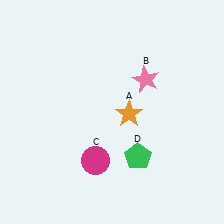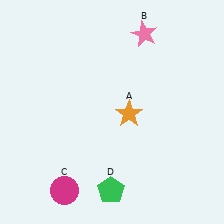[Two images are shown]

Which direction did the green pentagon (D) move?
The green pentagon (D) moved down.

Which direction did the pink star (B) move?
The pink star (B) moved up.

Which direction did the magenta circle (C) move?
The magenta circle (C) moved left.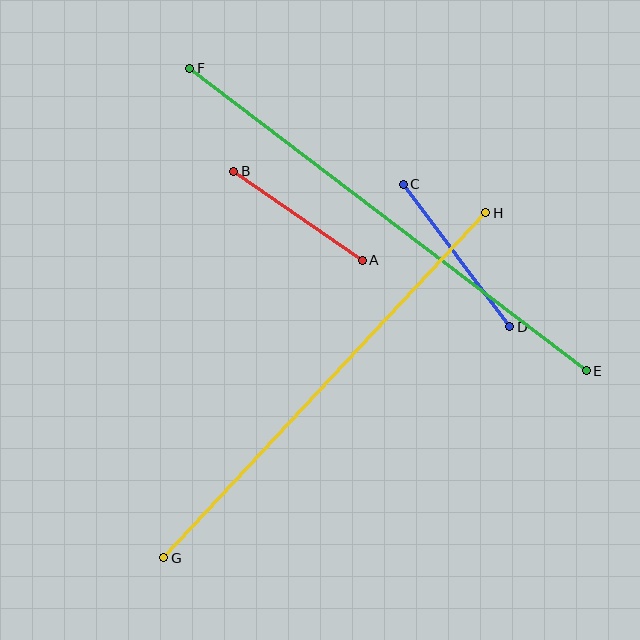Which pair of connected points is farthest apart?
Points E and F are farthest apart.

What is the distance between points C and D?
The distance is approximately 178 pixels.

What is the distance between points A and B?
The distance is approximately 156 pixels.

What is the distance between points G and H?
The distance is approximately 472 pixels.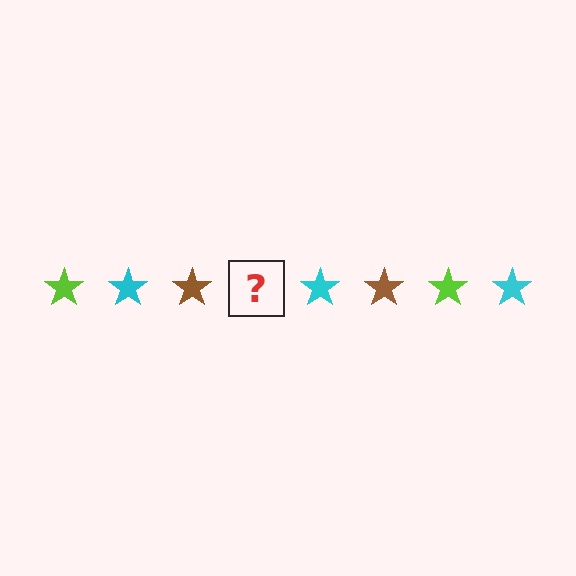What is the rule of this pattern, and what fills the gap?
The rule is that the pattern cycles through lime, cyan, brown stars. The gap should be filled with a lime star.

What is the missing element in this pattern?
The missing element is a lime star.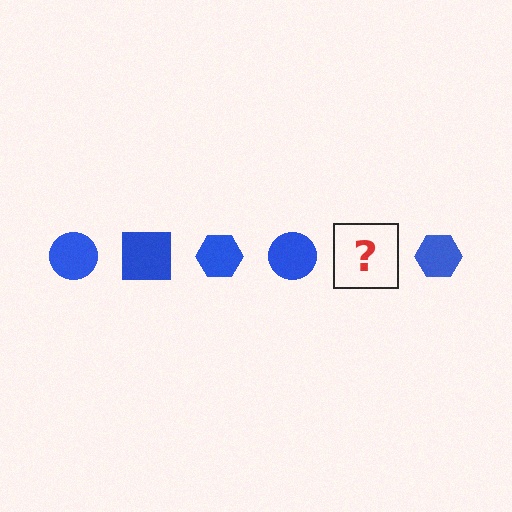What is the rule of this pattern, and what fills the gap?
The rule is that the pattern cycles through circle, square, hexagon shapes in blue. The gap should be filled with a blue square.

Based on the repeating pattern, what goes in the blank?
The blank should be a blue square.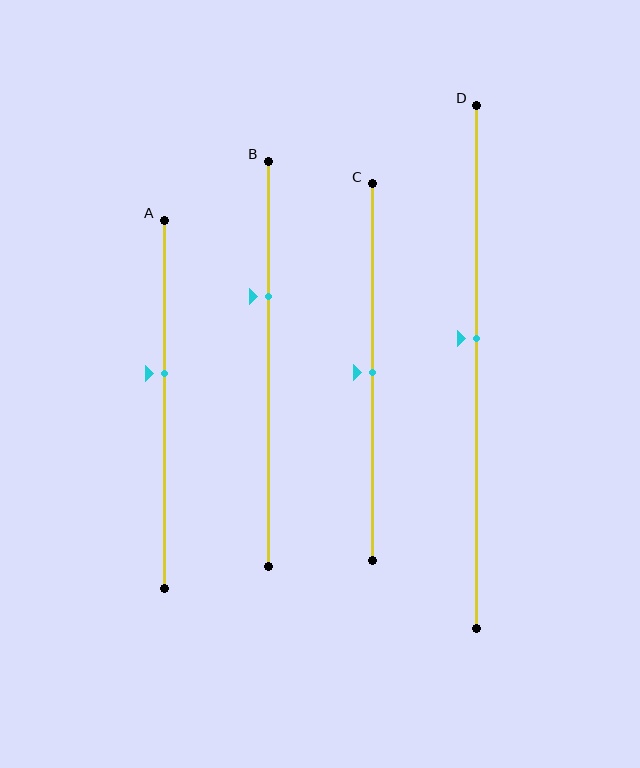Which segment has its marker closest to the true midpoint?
Segment C has its marker closest to the true midpoint.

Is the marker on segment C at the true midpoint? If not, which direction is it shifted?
Yes, the marker on segment C is at the true midpoint.